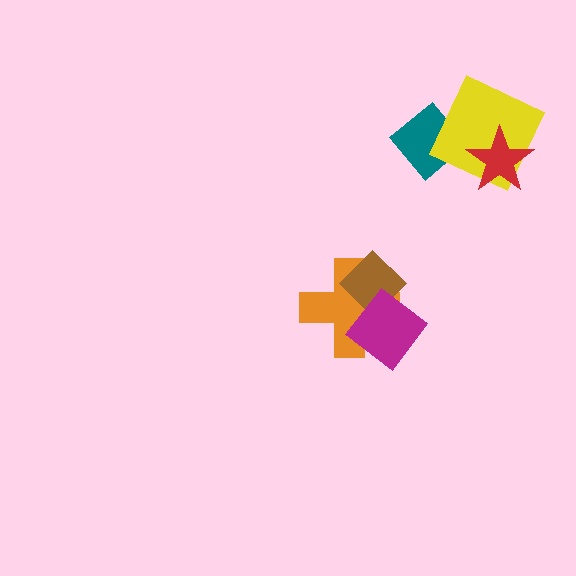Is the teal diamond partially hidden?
Yes, it is partially covered by another shape.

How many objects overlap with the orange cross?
2 objects overlap with the orange cross.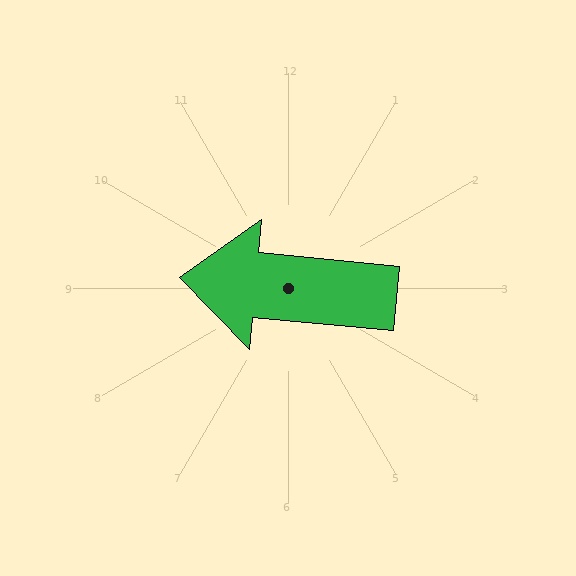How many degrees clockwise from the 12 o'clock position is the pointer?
Approximately 276 degrees.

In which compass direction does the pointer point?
West.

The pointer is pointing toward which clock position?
Roughly 9 o'clock.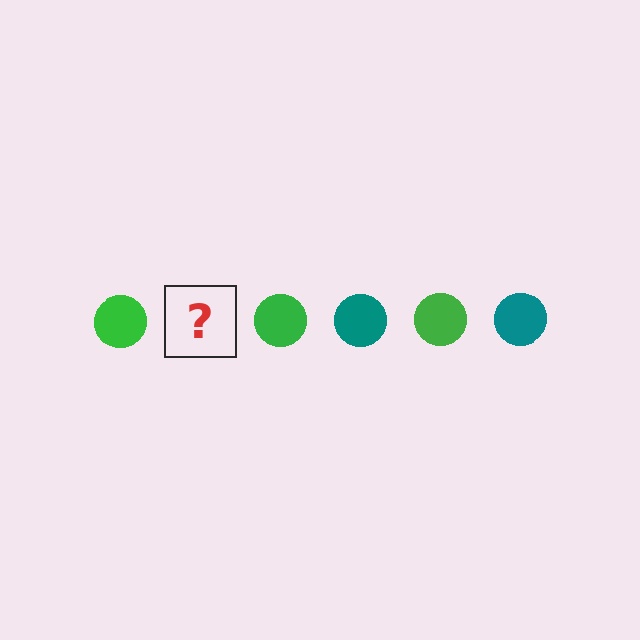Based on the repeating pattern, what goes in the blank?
The blank should be a teal circle.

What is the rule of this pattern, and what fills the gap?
The rule is that the pattern cycles through green, teal circles. The gap should be filled with a teal circle.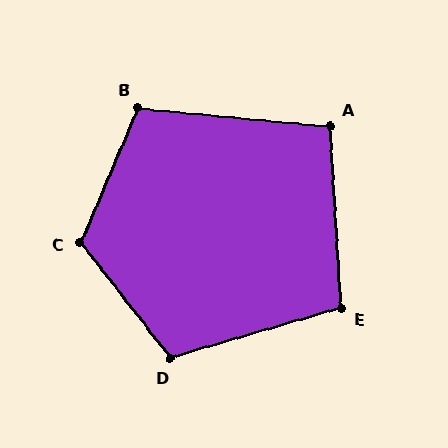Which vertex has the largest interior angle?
C, at approximately 119 degrees.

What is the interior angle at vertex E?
Approximately 103 degrees (obtuse).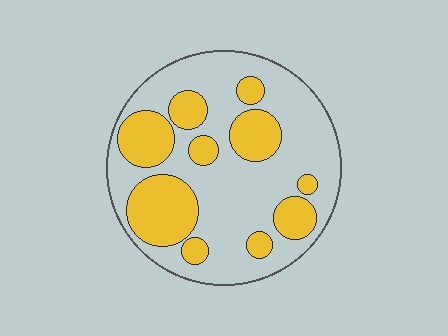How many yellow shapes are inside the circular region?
10.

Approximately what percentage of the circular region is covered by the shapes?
Approximately 35%.